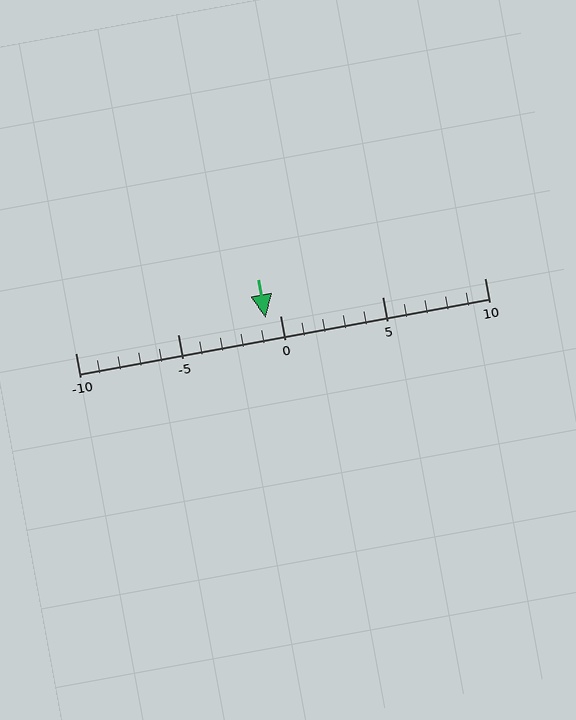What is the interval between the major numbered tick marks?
The major tick marks are spaced 5 units apart.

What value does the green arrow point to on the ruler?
The green arrow points to approximately -1.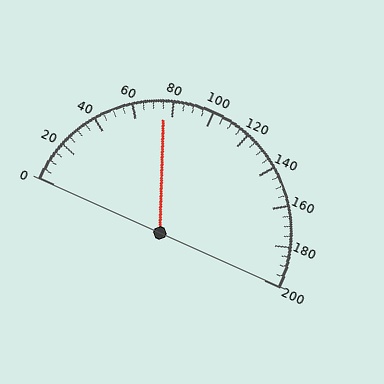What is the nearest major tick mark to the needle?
The nearest major tick mark is 80.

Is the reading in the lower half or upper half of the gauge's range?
The reading is in the lower half of the range (0 to 200).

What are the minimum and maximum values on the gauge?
The gauge ranges from 0 to 200.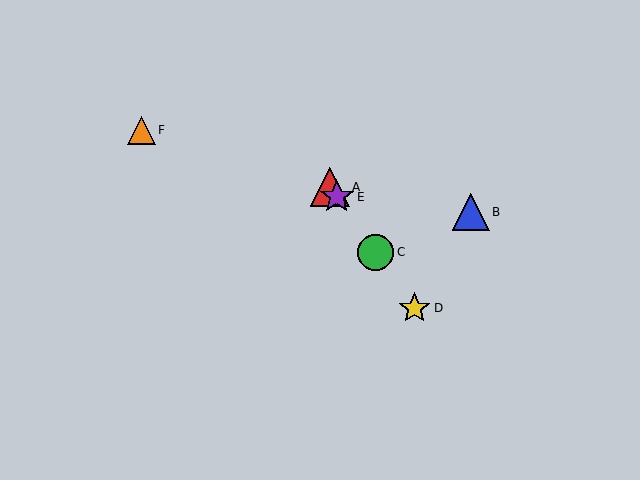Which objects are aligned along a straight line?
Objects A, C, D, E are aligned along a straight line.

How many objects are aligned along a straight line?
4 objects (A, C, D, E) are aligned along a straight line.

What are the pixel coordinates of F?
Object F is at (141, 130).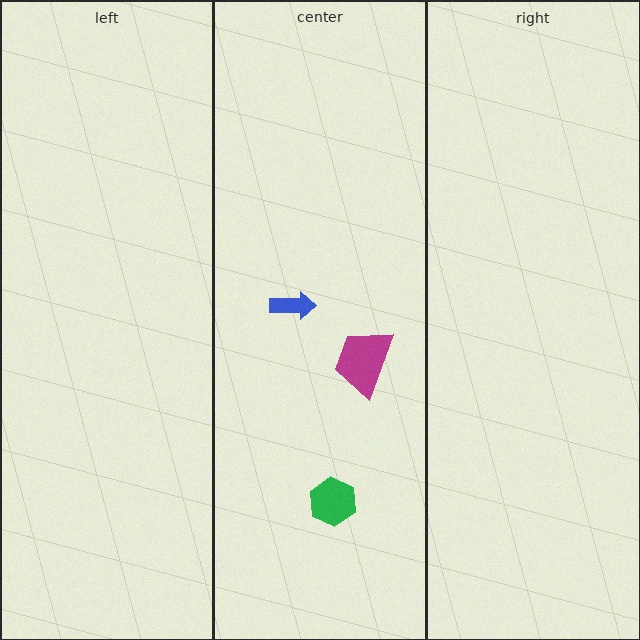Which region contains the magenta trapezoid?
The center region.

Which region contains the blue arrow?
The center region.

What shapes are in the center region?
The green hexagon, the blue arrow, the magenta trapezoid.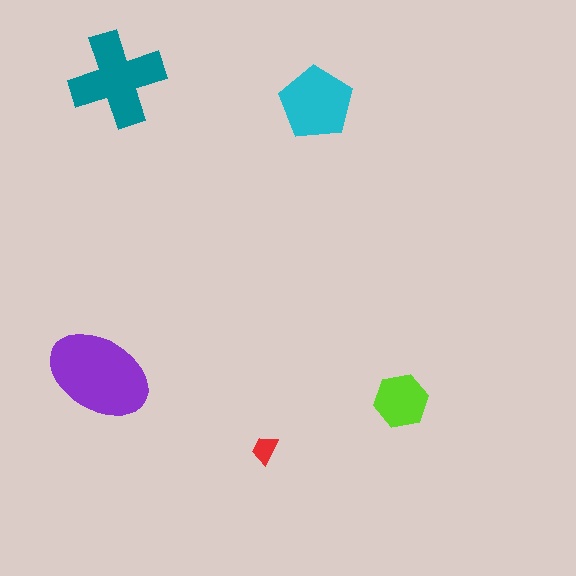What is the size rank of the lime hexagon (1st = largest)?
4th.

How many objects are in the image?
There are 5 objects in the image.